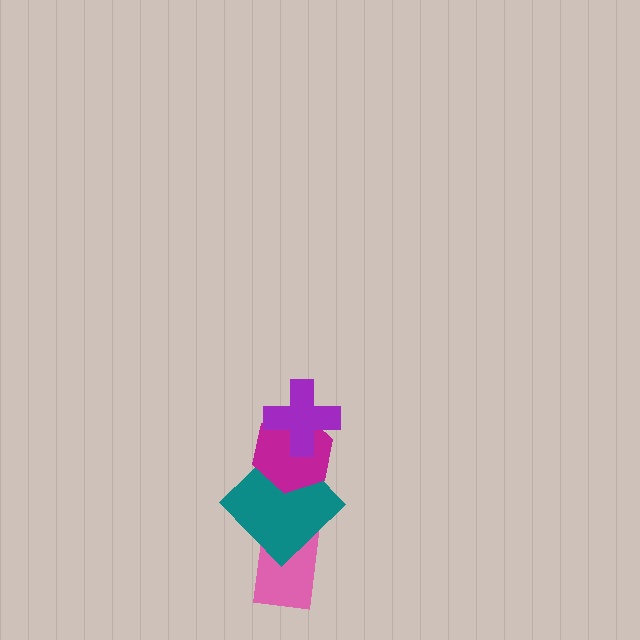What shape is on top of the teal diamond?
The magenta hexagon is on top of the teal diamond.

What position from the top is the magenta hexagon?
The magenta hexagon is 2nd from the top.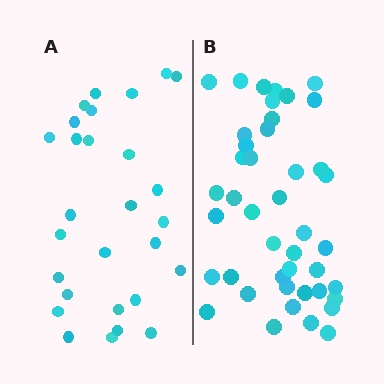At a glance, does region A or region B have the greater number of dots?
Region B (the right region) has more dots.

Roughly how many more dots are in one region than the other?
Region B has approximately 15 more dots than region A.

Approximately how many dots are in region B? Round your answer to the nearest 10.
About 40 dots. (The exact count is 43, which rounds to 40.)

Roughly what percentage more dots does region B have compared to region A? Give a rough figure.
About 55% more.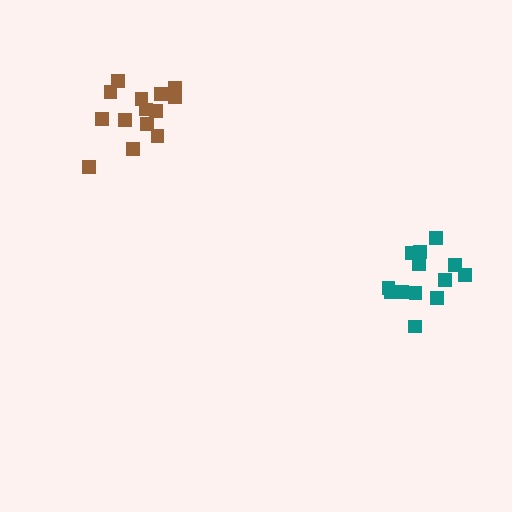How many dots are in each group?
Group 1: 14 dots, Group 2: 14 dots (28 total).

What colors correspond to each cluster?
The clusters are colored: teal, brown.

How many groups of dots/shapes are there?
There are 2 groups.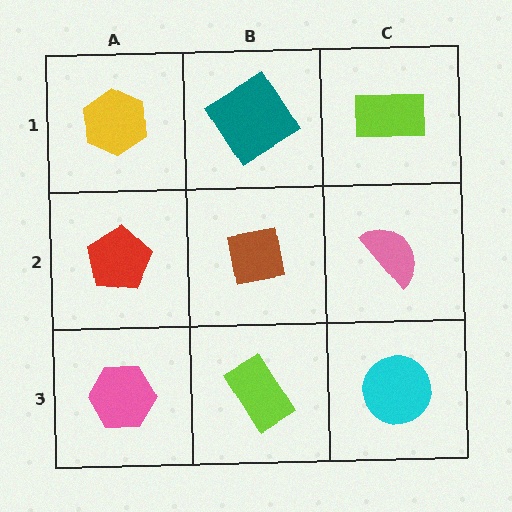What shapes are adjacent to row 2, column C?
A lime rectangle (row 1, column C), a cyan circle (row 3, column C), a brown square (row 2, column B).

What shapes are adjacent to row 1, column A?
A red pentagon (row 2, column A), a teal diamond (row 1, column B).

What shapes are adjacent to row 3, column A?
A red pentagon (row 2, column A), a lime rectangle (row 3, column B).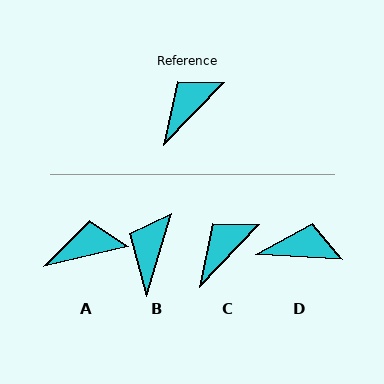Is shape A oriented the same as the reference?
No, it is off by about 32 degrees.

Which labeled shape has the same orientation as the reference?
C.